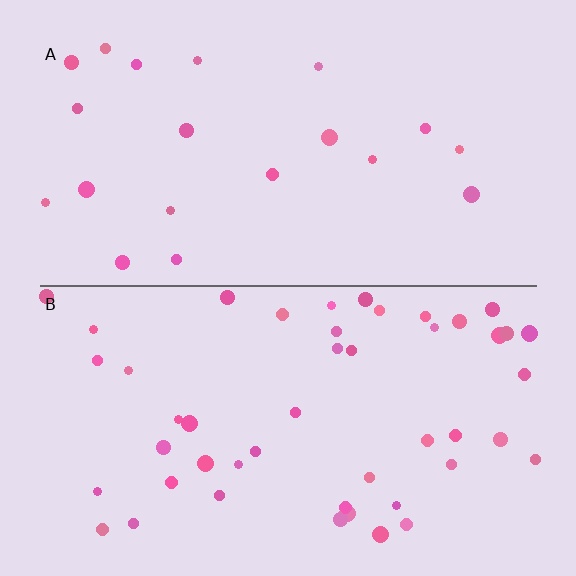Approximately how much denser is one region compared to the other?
Approximately 2.4× — region B over region A.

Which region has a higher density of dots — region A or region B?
B (the bottom).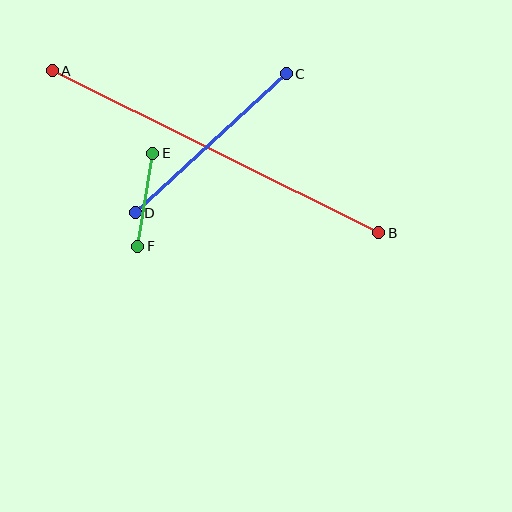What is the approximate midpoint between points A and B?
The midpoint is at approximately (216, 152) pixels.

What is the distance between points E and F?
The distance is approximately 94 pixels.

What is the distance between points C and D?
The distance is approximately 205 pixels.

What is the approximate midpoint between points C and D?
The midpoint is at approximately (211, 143) pixels.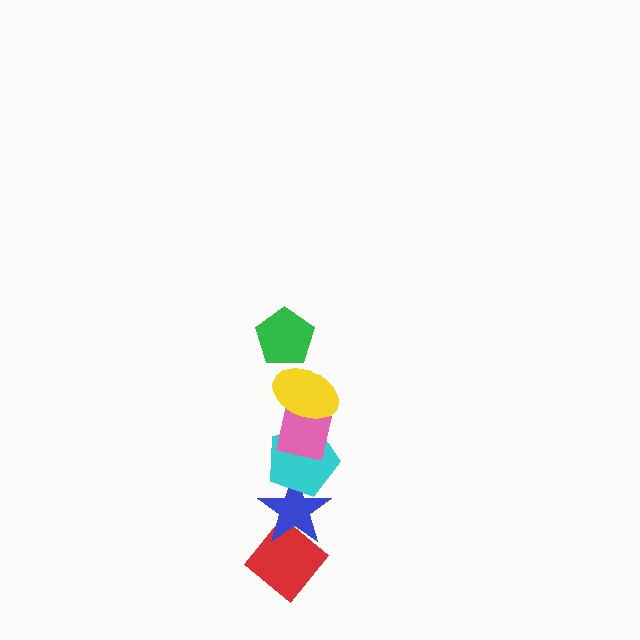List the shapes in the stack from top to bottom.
From top to bottom: the green pentagon, the yellow ellipse, the pink square, the cyan pentagon, the blue star, the red diamond.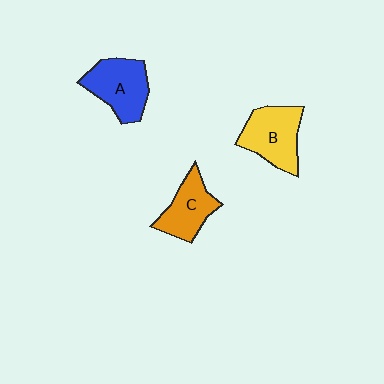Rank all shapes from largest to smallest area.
From largest to smallest: B (yellow), A (blue), C (orange).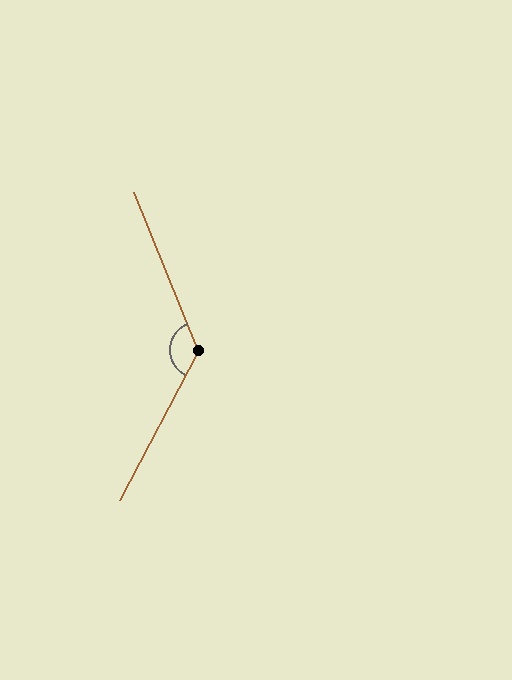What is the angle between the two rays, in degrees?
Approximately 130 degrees.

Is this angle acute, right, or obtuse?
It is obtuse.